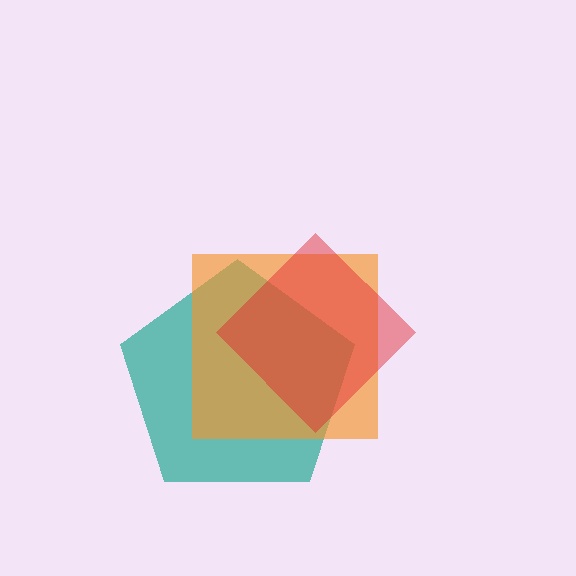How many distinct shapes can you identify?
There are 3 distinct shapes: a teal pentagon, an orange square, a red diamond.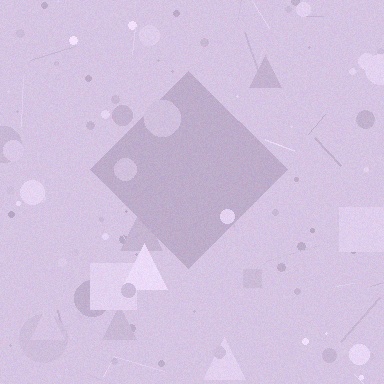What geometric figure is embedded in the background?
A diamond is embedded in the background.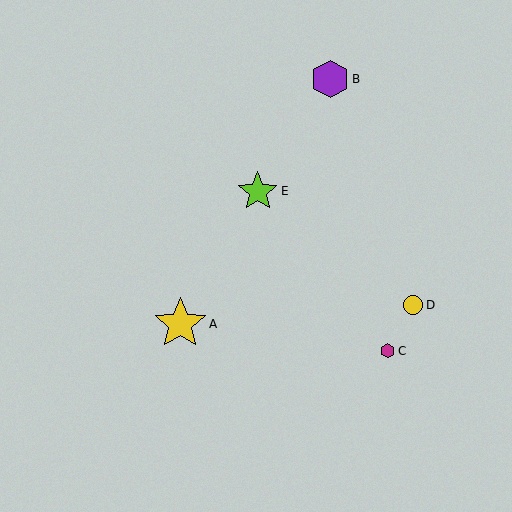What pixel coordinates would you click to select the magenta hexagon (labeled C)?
Click at (388, 351) to select the magenta hexagon C.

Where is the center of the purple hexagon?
The center of the purple hexagon is at (330, 79).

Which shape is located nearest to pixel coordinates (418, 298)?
The yellow circle (labeled D) at (413, 305) is nearest to that location.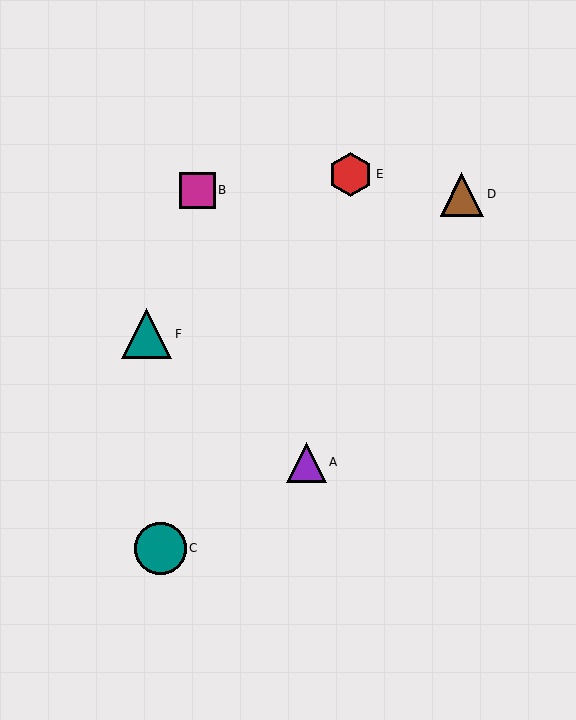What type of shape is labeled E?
Shape E is a red hexagon.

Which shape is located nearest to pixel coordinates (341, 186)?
The red hexagon (labeled E) at (351, 174) is nearest to that location.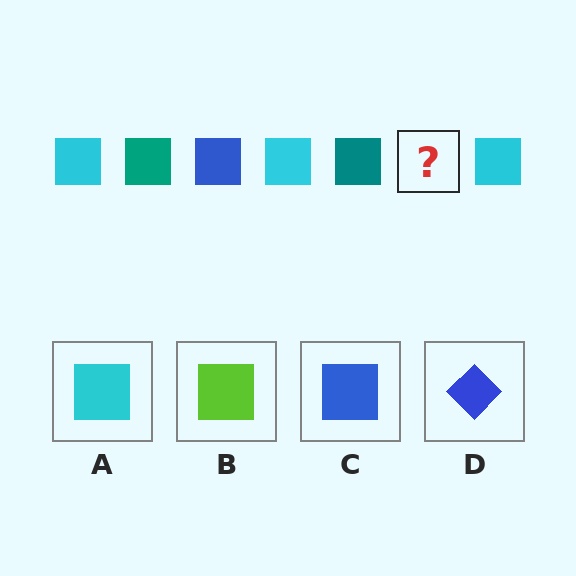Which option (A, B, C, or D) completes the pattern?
C.